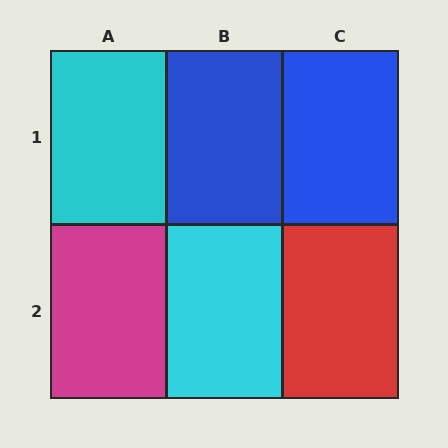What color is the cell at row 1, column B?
Blue.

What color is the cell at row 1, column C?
Blue.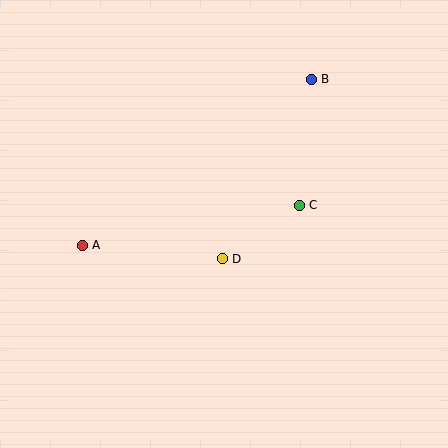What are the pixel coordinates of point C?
Point C is at (299, 205).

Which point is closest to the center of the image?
Point D at (222, 259) is closest to the center.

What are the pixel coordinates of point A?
Point A is at (82, 245).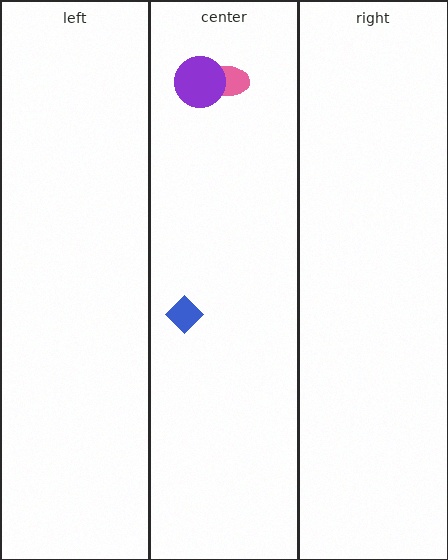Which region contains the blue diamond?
The center region.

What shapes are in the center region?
The pink ellipse, the purple circle, the blue diamond.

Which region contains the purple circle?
The center region.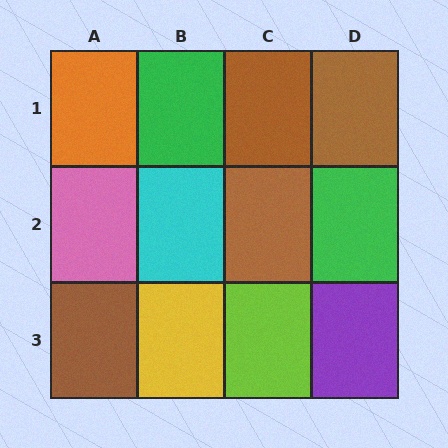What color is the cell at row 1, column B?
Green.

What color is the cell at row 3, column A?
Brown.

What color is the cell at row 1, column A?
Orange.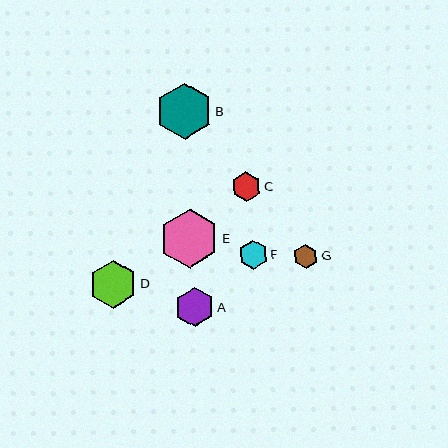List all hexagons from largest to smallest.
From largest to smallest: E, B, D, A, C, F, G.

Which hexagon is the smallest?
Hexagon G is the smallest with a size of approximately 24 pixels.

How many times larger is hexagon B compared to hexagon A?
Hexagon B is approximately 1.4 times the size of hexagon A.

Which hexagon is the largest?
Hexagon E is the largest with a size of approximately 59 pixels.